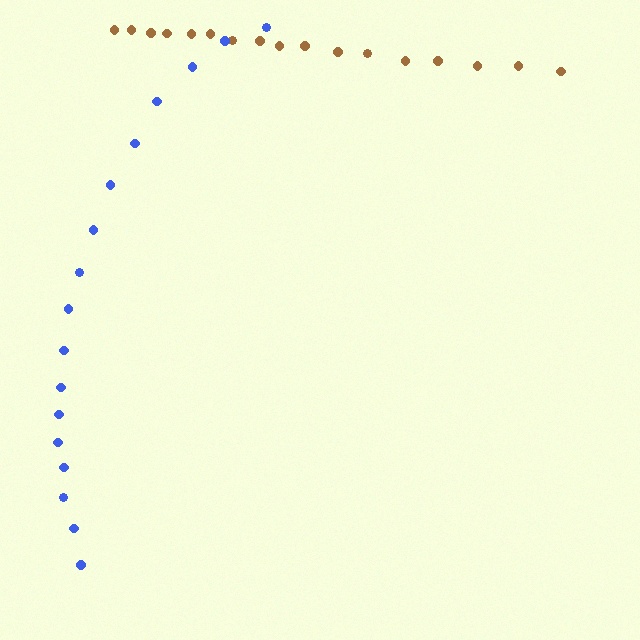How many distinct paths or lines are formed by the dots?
There are 2 distinct paths.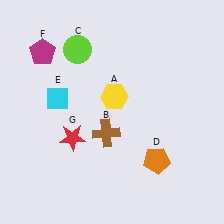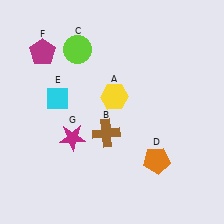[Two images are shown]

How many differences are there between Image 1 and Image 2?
There is 1 difference between the two images.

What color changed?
The star (G) changed from red in Image 1 to magenta in Image 2.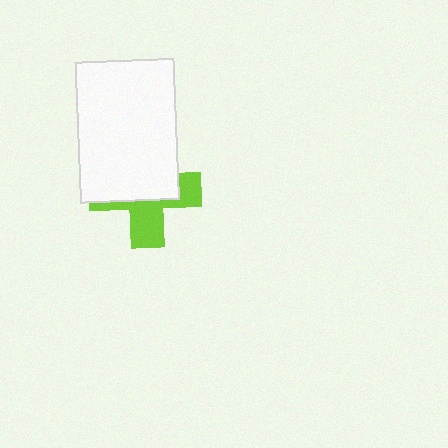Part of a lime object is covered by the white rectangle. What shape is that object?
It is a cross.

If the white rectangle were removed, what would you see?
You would see the complete lime cross.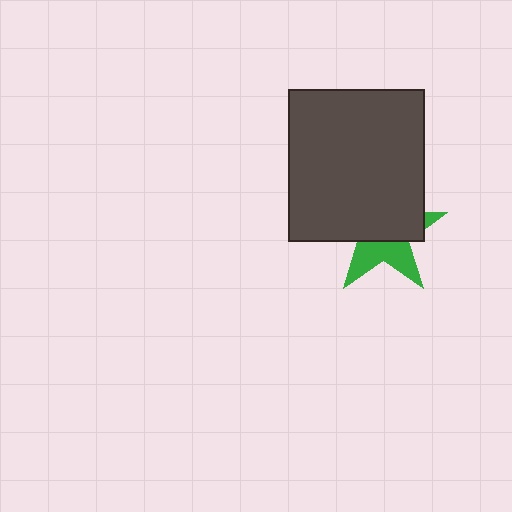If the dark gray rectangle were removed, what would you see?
You would see the complete green star.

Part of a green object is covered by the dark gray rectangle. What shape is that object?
It is a star.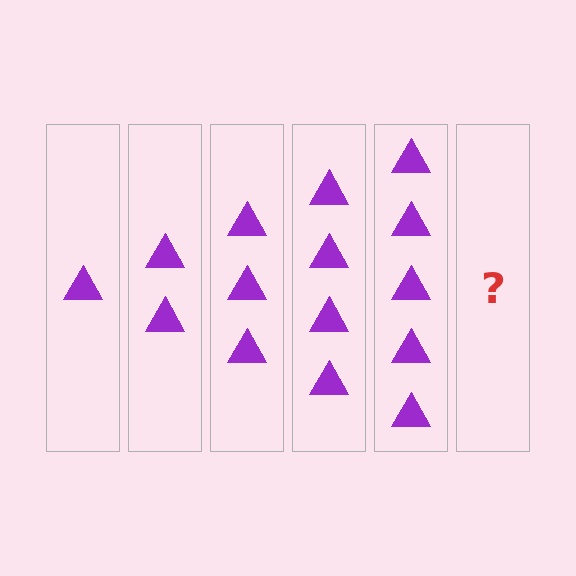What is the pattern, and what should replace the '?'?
The pattern is that each step adds one more triangle. The '?' should be 6 triangles.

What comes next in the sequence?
The next element should be 6 triangles.